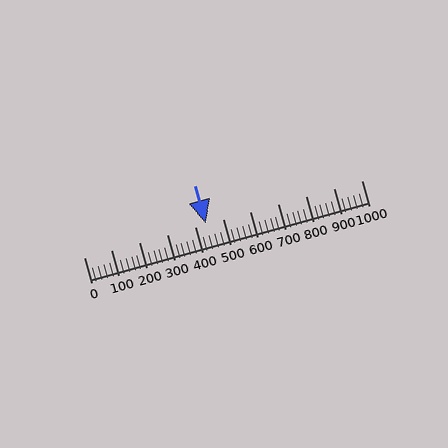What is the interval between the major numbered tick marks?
The major tick marks are spaced 100 units apart.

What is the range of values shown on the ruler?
The ruler shows values from 0 to 1000.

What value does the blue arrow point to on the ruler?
The blue arrow points to approximately 440.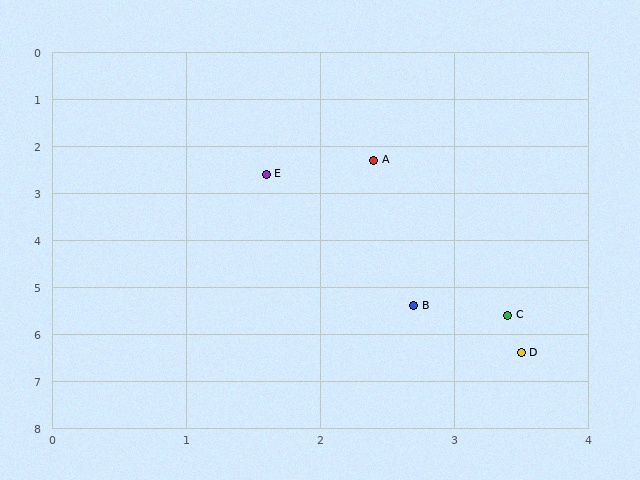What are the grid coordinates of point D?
Point D is at approximately (3.5, 6.4).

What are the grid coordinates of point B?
Point B is at approximately (2.7, 5.4).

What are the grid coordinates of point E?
Point E is at approximately (1.6, 2.6).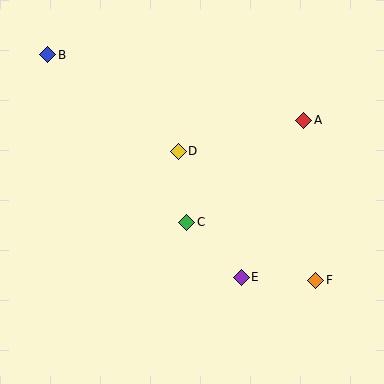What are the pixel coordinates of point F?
Point F is at (316, 280).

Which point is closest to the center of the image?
Point C at (187, 222) is closest to the center.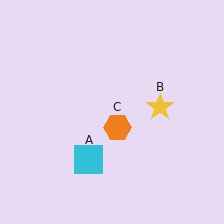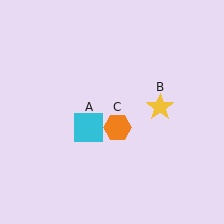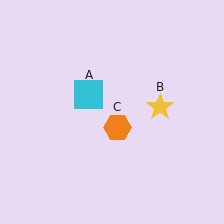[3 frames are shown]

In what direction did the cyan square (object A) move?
The cyan square (object A) moved up.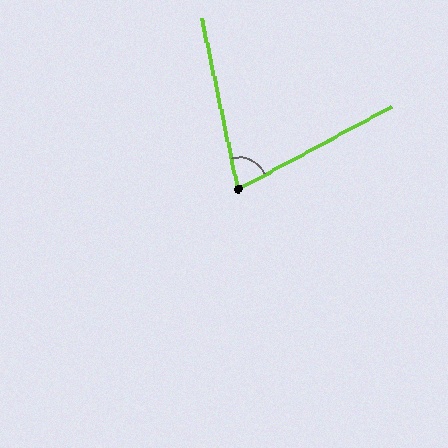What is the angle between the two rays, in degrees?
Approximately 74 degrees.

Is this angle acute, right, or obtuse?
It is acute.